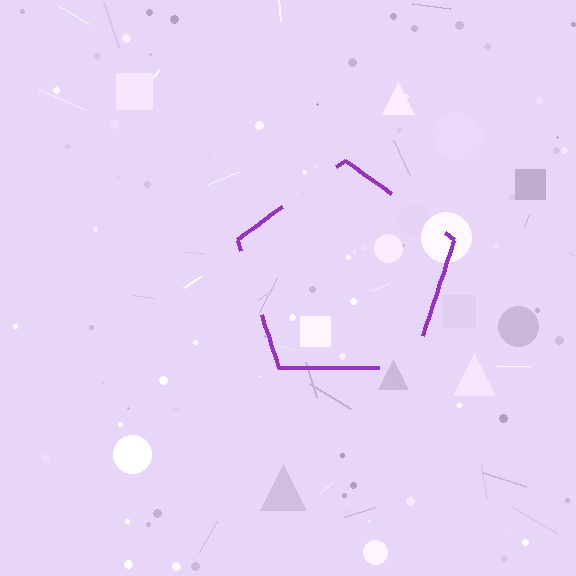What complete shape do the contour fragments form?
The contour fragments form a pentagon.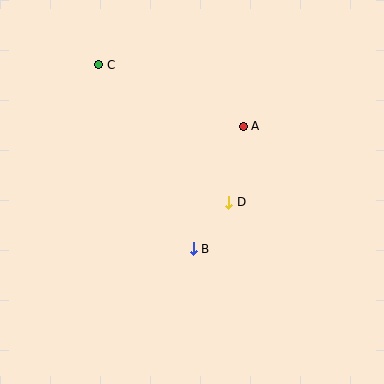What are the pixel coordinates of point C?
Point C is at (99, 65).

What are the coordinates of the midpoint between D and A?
The midpoint between D and A is at (236, 164).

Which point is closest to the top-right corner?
Point A is closest to the top-right corner.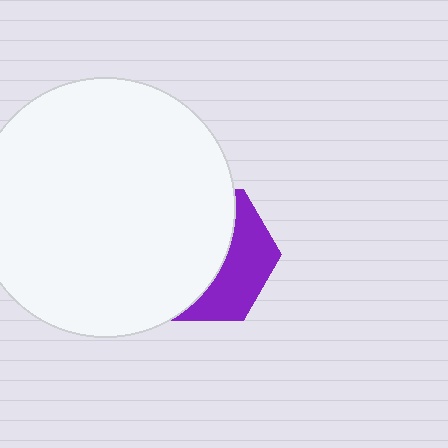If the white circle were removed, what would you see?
You would see the complete purple hexagon.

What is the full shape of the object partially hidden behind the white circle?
The partially hidden object is a purple hexagon.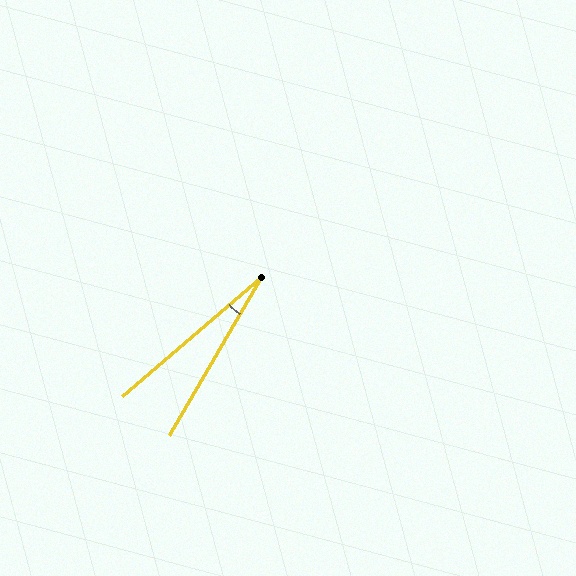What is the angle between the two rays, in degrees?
Approximately 19 degrees.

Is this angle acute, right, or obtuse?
It is acute.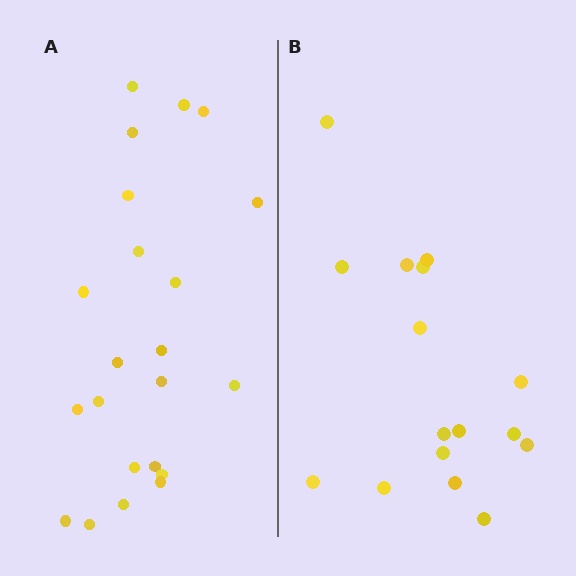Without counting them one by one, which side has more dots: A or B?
Region A (the left region) has more dots.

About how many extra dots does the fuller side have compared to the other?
Region A has about 6 more dots than region B.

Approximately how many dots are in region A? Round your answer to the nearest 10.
About 20 dots. (The exact count is 22, which rounds to 20.)